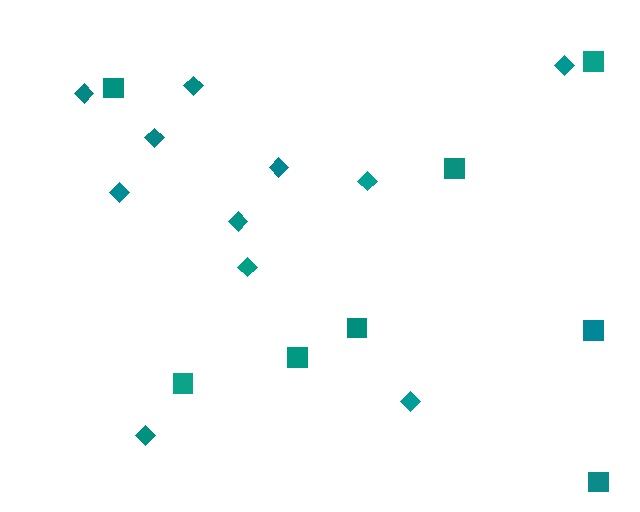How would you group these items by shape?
There are 2 groups: one group of diamonds (11) and one group of squares (8).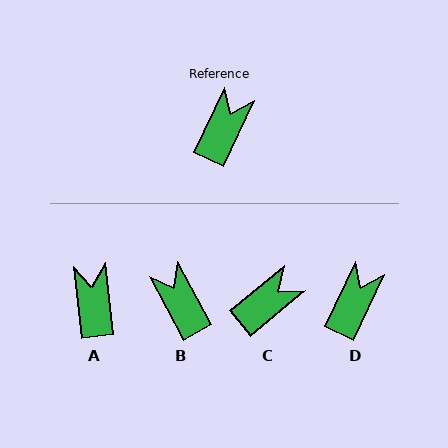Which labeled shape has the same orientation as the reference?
D.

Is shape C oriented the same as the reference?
No, it is off by about 25 degrees.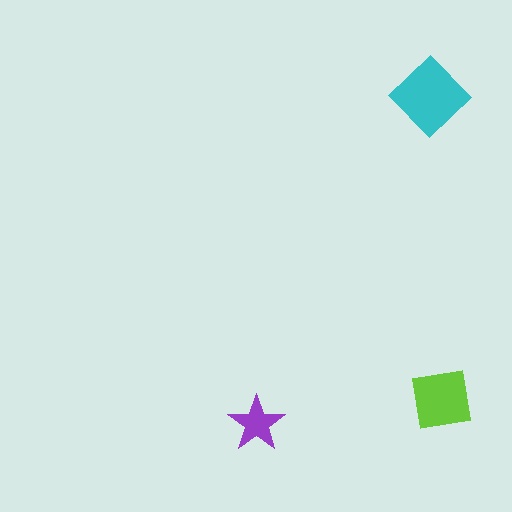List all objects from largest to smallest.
The cyan diamond, the lime square, the purple star.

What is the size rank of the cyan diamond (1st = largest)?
1st.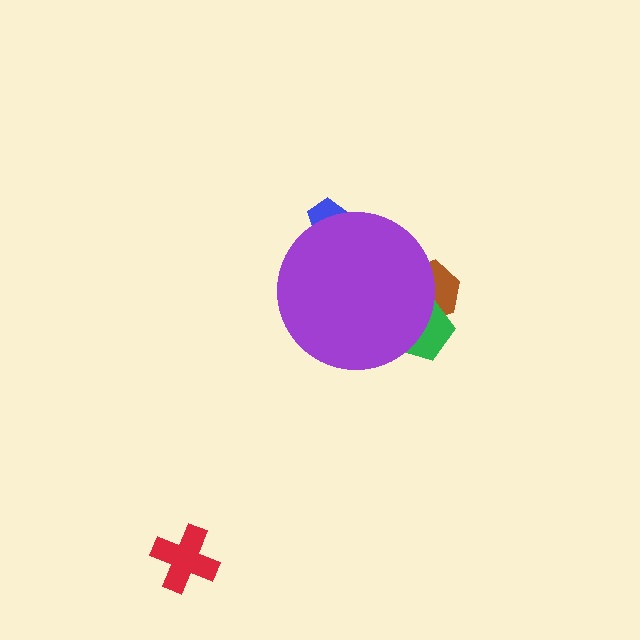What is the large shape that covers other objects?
A purple circle.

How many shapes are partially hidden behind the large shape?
3 shapes are partially hidden.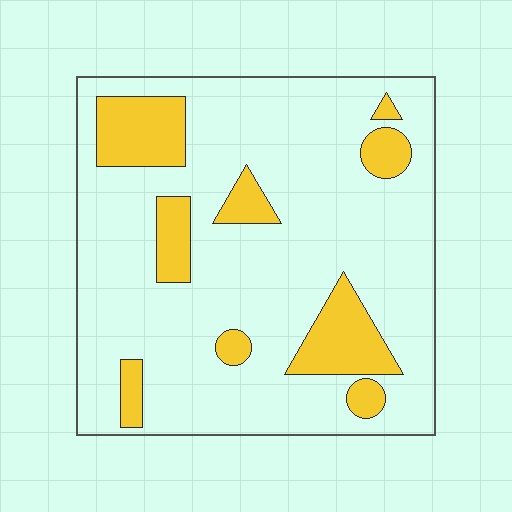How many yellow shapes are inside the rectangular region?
9.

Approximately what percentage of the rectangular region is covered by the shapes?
Approximately 20%.